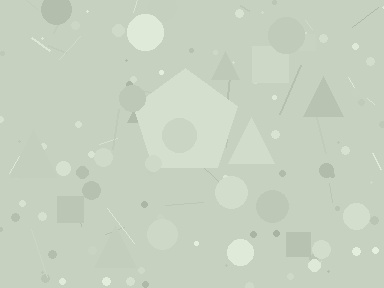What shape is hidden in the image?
A pentagon is hidden in the image.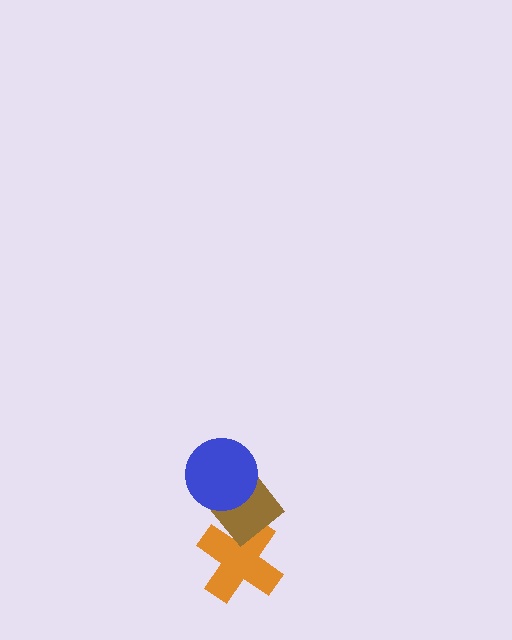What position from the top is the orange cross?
The orange cross is 3rd from the top.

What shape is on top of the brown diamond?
The blue circle is on top of the brown diamond.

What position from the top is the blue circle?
The blue circle is 1st from the top.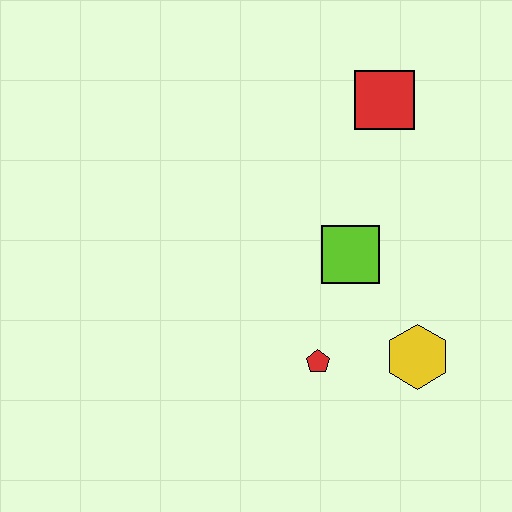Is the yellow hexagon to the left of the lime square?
No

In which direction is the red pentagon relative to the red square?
The red pentagon is below the red square.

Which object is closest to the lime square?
The red pentagon is closest to the lime square.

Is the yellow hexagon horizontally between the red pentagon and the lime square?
No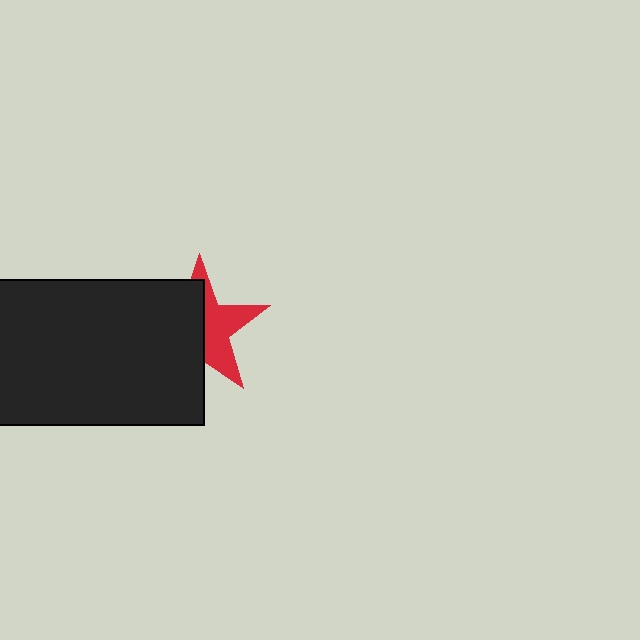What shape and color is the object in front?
The object in front is a black rectangle.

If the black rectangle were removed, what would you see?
You would see the complete red star.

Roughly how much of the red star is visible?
About half of it is visible (roughly 45%).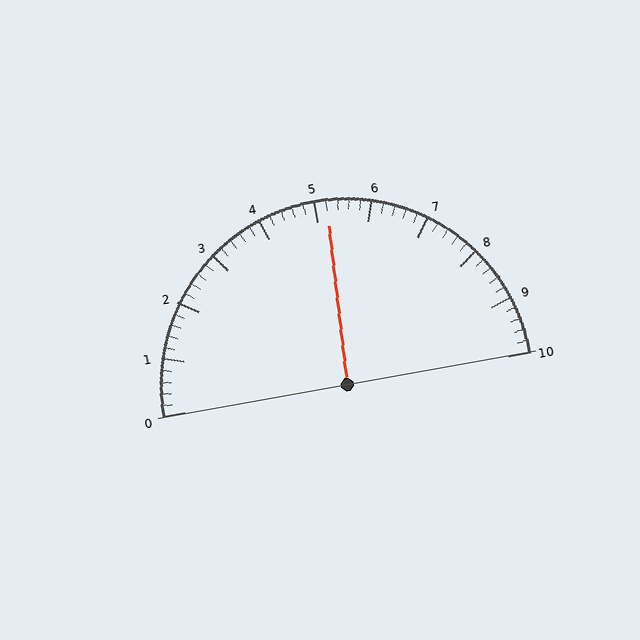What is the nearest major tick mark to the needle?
The nearest major tick mark is 5.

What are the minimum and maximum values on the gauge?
The gauge ranges from 0 to 10.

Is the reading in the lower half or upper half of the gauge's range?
The reading is in the upper half of the range (0 to 10).